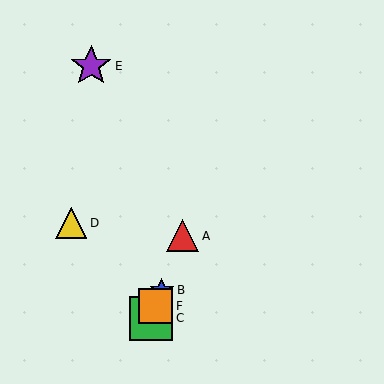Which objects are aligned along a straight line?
Objects A, B, C, F are aligned along a straight line.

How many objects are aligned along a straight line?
4 objects (A, B, C, F) are aligned along a straight line.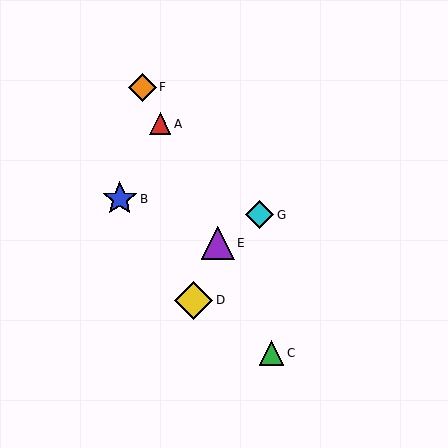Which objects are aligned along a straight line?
Objects A, C, E, F are aligned along a straight line.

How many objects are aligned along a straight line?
4 objects (A, C, E, F) are aligned along a straight line.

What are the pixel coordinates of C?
Object C is at (271, 353).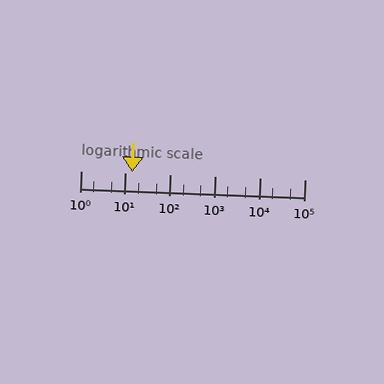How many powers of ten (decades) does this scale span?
The scale spans 5 decades, from 1 to 100000.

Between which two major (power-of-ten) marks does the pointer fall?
The pointer is between 10 and 100.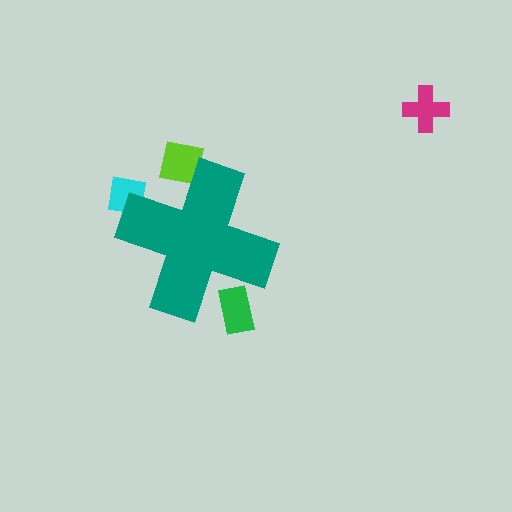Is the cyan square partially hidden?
Yes, the cyan square is partially hidden behind the teal cross.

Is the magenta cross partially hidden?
No, the magenta cross is fully visible.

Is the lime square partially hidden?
Yes, the lime square is partially hidden behind the teal cross.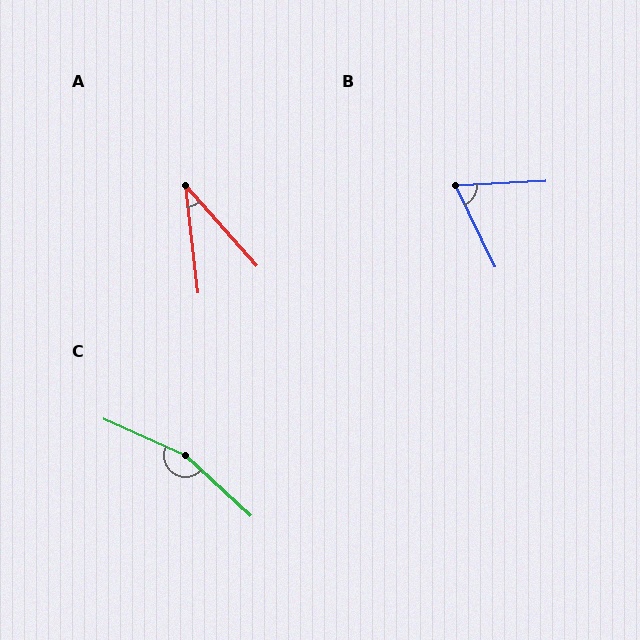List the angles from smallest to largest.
A (35°), B (67°), C (162°).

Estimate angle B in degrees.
Approximately 67 degrees.